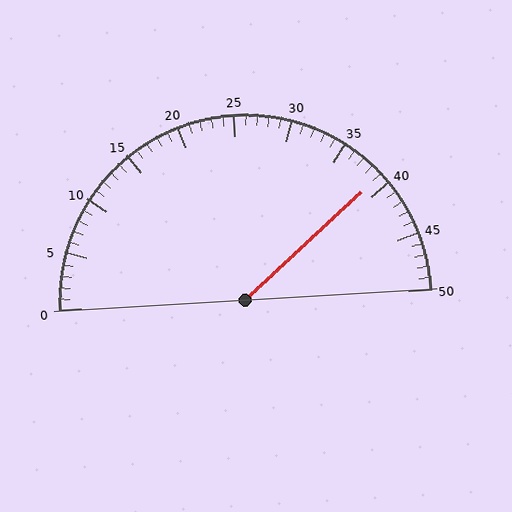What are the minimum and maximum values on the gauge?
The gauge ranges from 0 to 50.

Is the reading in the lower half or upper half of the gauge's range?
The reading is in the upper half of the range (0 to 50).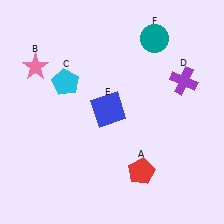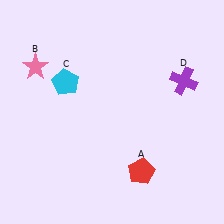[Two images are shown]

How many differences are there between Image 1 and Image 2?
There are 2 differences between the two images.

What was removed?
The teal circle (F), the blue square (E) were removed in Image 2.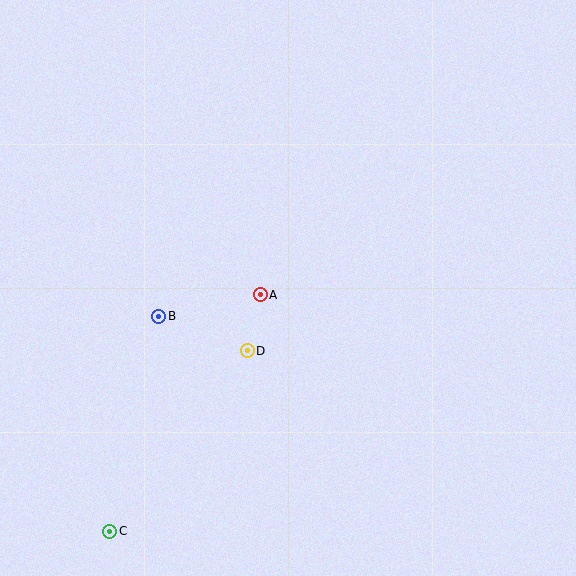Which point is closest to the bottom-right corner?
Point D is closest to the bottom-right corner.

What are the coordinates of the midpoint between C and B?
The midpoint between C and B is at (134, 424).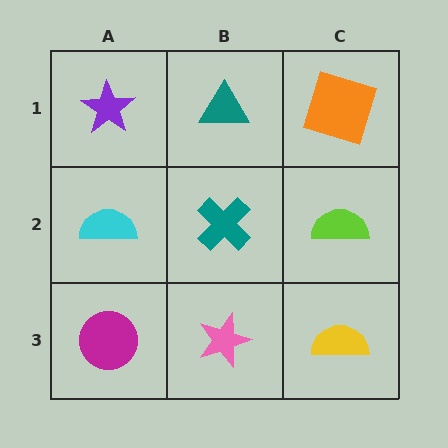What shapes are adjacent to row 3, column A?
A cyan semicircle (row 2, column A), a pink star (row 3, column B).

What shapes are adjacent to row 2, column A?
A purple star (row 1, column A), a magenta circle (row 3, column A), a teal cross (row 2, column B).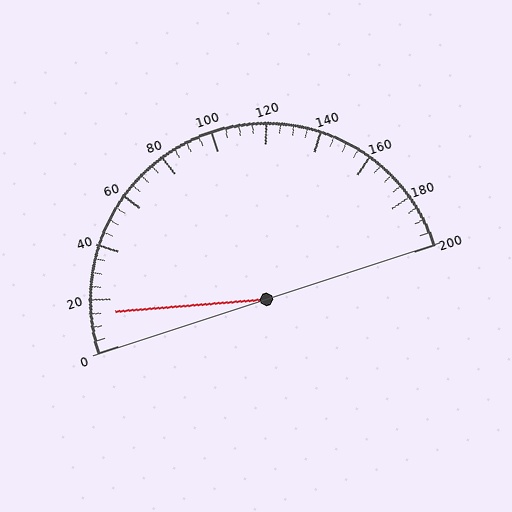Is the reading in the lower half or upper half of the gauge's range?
The reading is in the lower half of the range (0 to 200).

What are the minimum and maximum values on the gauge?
The gauge ranges from 0 to 200.